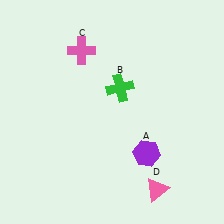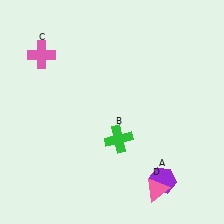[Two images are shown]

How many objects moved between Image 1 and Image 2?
3 objects moved between the two images.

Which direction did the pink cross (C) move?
The pink cross (C) moved left.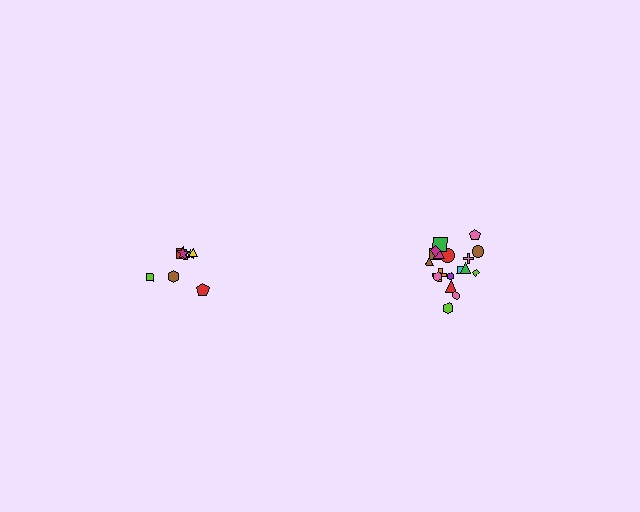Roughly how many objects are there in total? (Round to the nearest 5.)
Roughly 25 objects in total.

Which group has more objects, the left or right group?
The right group.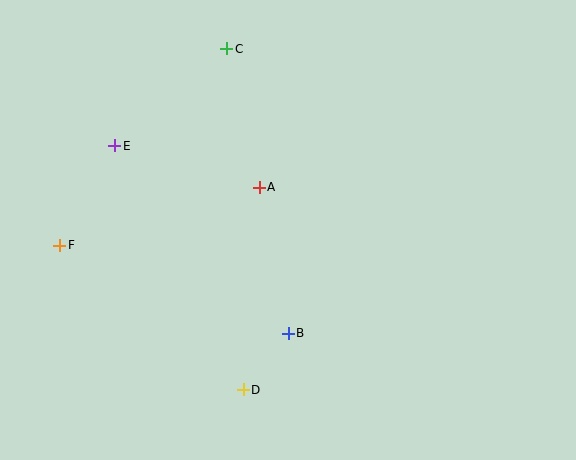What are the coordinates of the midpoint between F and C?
The midpoint between F and C is at (143, 147).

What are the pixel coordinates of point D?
Point D is at (243, 390).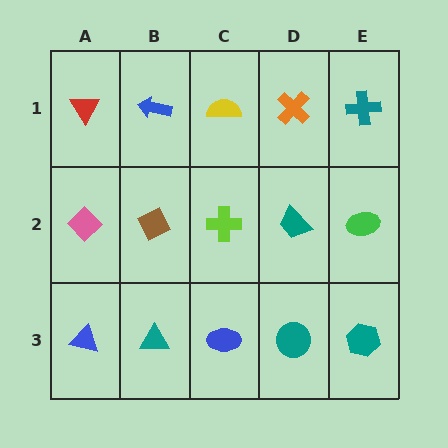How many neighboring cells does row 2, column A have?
3.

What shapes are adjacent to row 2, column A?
A red triangle (row 1, column A), a blue triangle (row 3, column A), a brown diamond (row 2, column B).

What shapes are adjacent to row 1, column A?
A pink diamond (row 2, column A), a blue arrow (row 1, column B).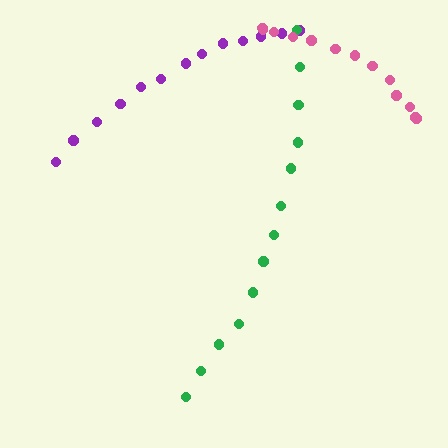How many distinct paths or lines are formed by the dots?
There are 3 distinct paths.